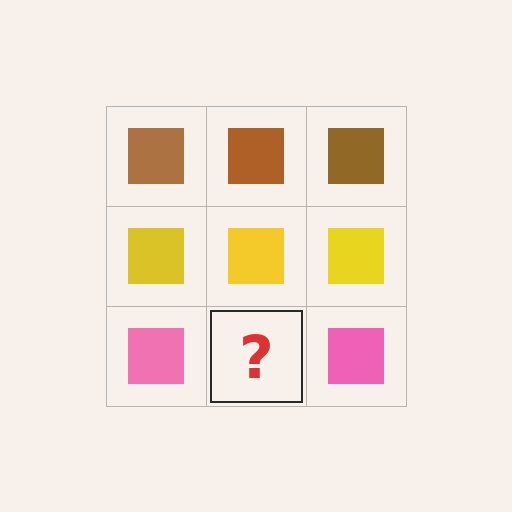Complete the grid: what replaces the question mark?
The question mark should be replaced with a pink square.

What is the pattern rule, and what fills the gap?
The rule is that each row has a consistent color. The gap should be filled with a pink square.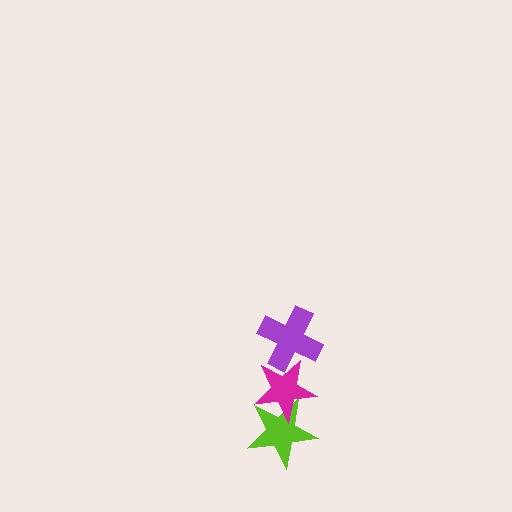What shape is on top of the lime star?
The magenta star is on top of the lime star.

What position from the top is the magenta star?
The magenta star is 2nd from the top.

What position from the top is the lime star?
The lime star is 3rd from the top.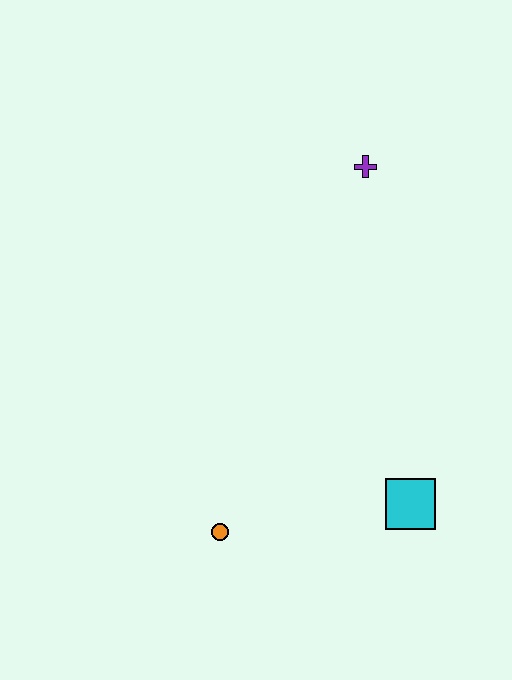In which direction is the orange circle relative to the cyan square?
The orange circle is to the left of the cyan square.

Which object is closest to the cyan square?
The orange circle is closest to the cyan square.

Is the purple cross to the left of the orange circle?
No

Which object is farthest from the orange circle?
The purple cross is farthest from the orange circle.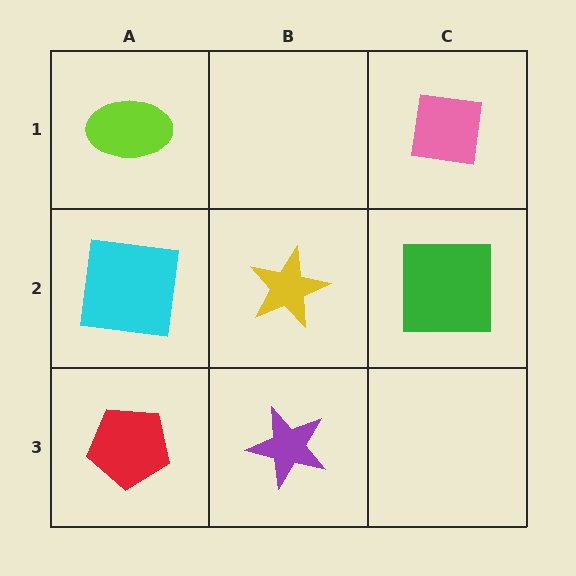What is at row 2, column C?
A green square.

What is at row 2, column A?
A cyan square.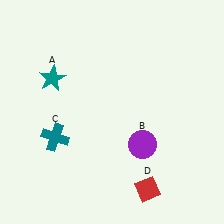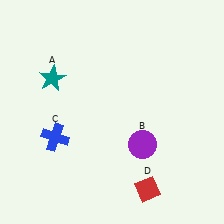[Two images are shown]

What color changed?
The cross (C) changed from teal in Image 1 to blue in Image 2.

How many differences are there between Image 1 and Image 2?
There is 1 difference between the two images.